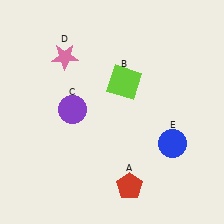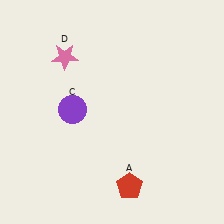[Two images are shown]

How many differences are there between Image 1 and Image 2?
There are 2 differences between the two images.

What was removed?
The lime square (B), the blue circle (E) were removed in Image 2.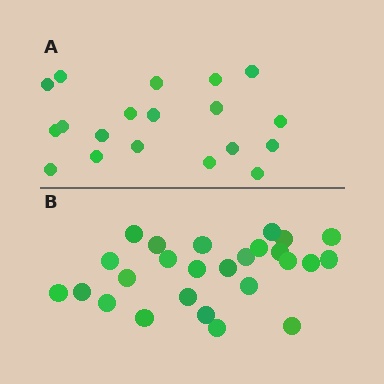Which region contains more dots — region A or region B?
Region B (the bottom region) has more dots.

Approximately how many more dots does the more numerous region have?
Region B has roughly 8 or so more dots than region A.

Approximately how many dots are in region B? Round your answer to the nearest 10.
About 30 dots. (The exact count is 26, which rounds to 30.)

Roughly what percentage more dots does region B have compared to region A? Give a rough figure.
About 35% more.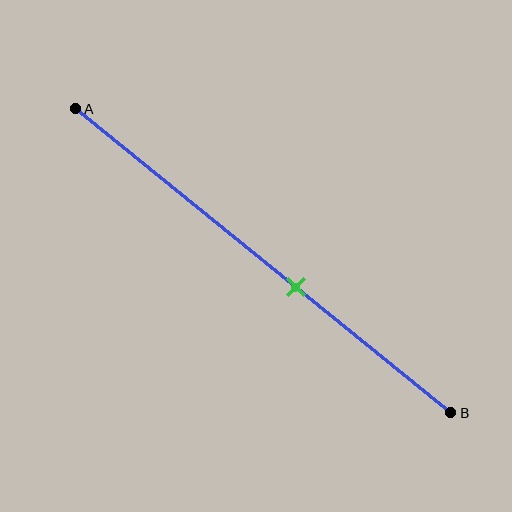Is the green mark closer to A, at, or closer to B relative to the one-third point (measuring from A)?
The green mark is closer to point B than the one-third point of segment AB.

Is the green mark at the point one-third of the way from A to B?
No, the mark is at about 60% from A, not at the 33% one-third point.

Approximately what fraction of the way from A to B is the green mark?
The green mark is approximately 60% of the way from A to B.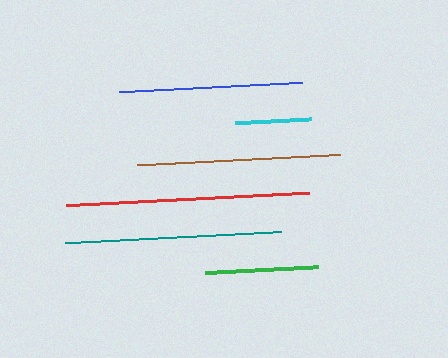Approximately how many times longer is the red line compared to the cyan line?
The red line is approximately 3.2 times the length of the cyan line.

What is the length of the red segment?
The red segment is approximately 243 pixels long.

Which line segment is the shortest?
The cyan line is the shortest at approximately 77 pixels.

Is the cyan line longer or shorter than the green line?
The green line is longer than the cyan line.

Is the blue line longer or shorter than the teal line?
The teal line is longer than the blue line.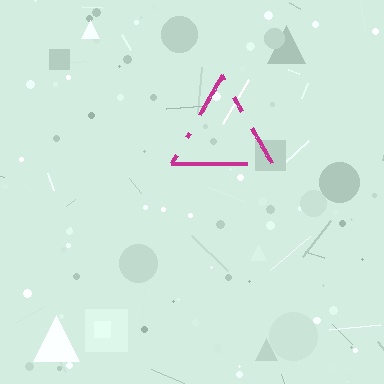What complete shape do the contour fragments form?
The contour fragments form a triangle.